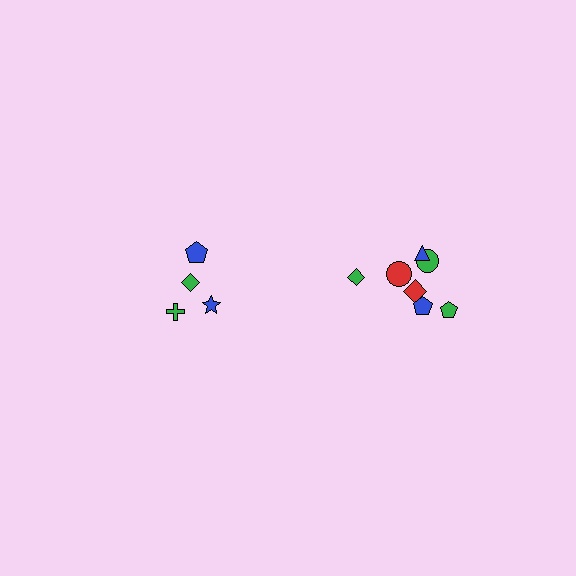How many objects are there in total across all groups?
There are 11 objects.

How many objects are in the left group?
There are 4 objects.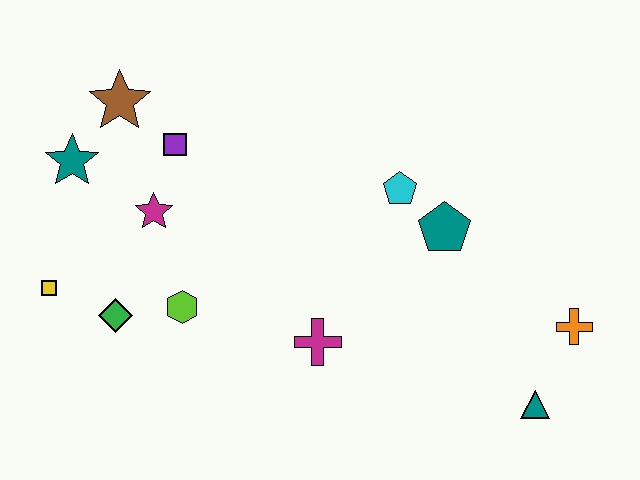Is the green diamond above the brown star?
No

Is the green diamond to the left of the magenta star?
Yes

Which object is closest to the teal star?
The brown star is closest to the teal star.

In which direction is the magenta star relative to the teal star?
The magenta star is to the right of the teal star.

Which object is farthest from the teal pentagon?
The yellow square is farthest from the teal pentagon.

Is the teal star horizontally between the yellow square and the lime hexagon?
Yes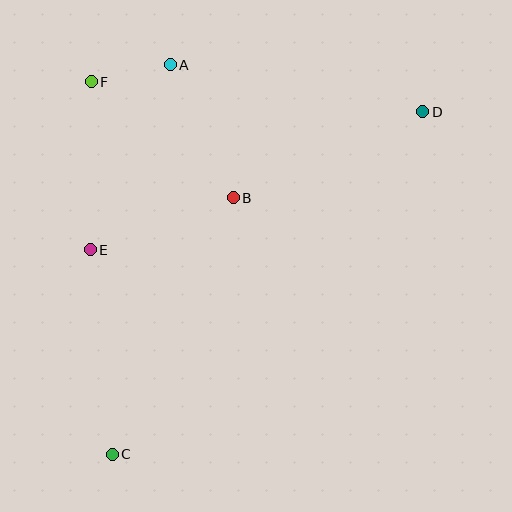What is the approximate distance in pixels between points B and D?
The distance between B and D is approximately 209 pixels.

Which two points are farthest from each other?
Points C and D are farthest from each other.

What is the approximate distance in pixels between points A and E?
The distance between A and E is approximately 201 pixels.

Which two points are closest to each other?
Points A and F are closest to each other.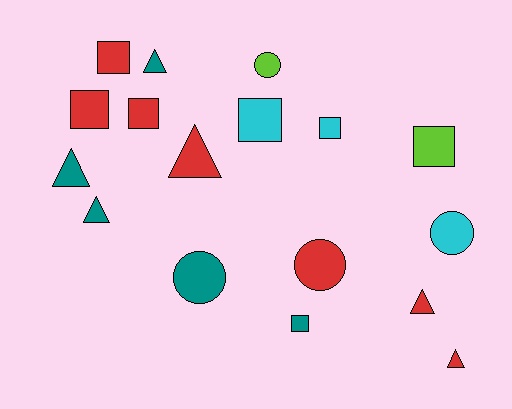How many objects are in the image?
There are 17 objects.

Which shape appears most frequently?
Square, with 7 objects.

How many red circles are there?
There is 1 red circle.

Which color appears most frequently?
Red, with 7 objects.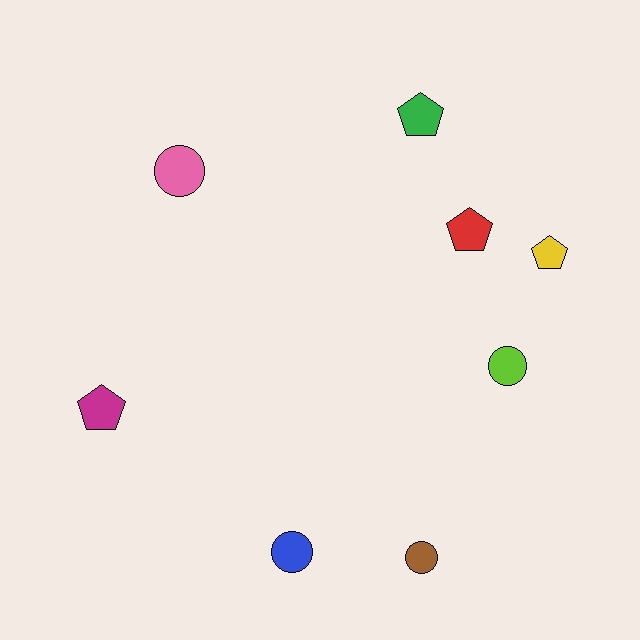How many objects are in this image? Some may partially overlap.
There are 8 objects.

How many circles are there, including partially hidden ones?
There are 4 circles.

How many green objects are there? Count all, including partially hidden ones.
There is 1 green object.